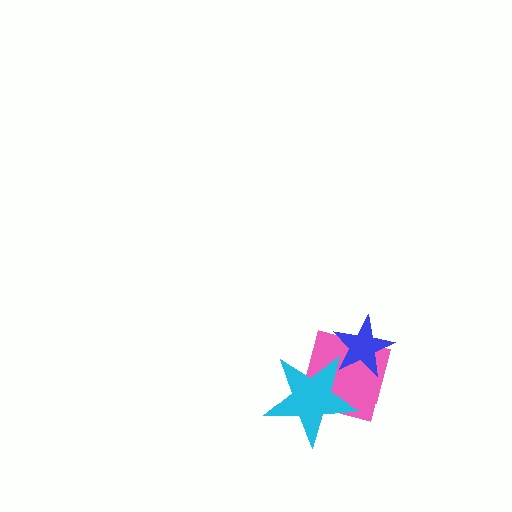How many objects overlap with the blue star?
2 objects overlap with the blue star.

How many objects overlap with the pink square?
2 objects overlap with the pink square.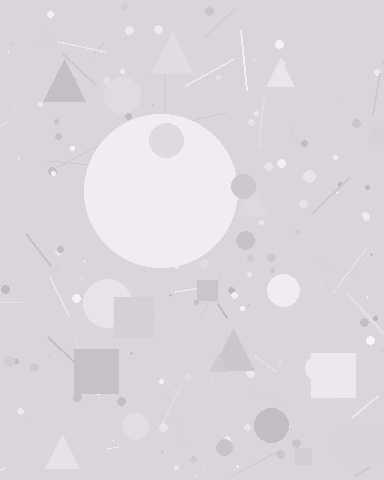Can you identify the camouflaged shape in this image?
The camouflaged shape is a circle.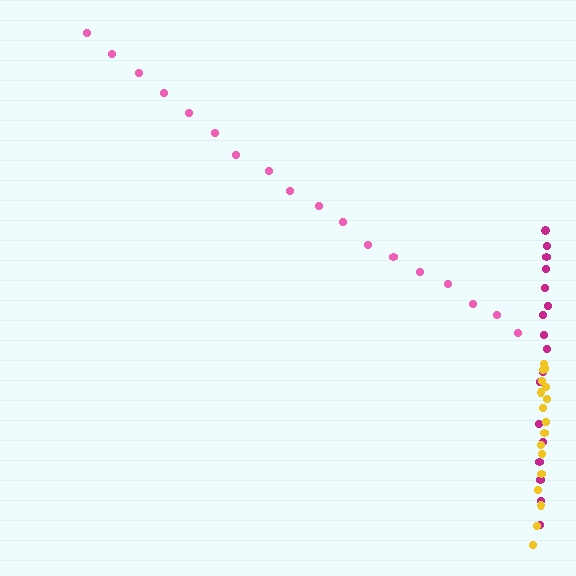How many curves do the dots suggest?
There are 3 distinct paths.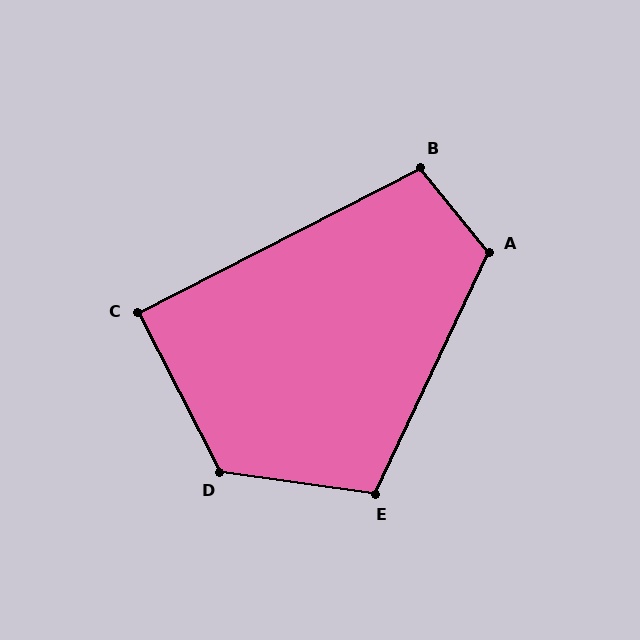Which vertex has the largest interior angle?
D, at approximately 125 degrees.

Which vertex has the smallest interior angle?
C, at approximately 90 degrees.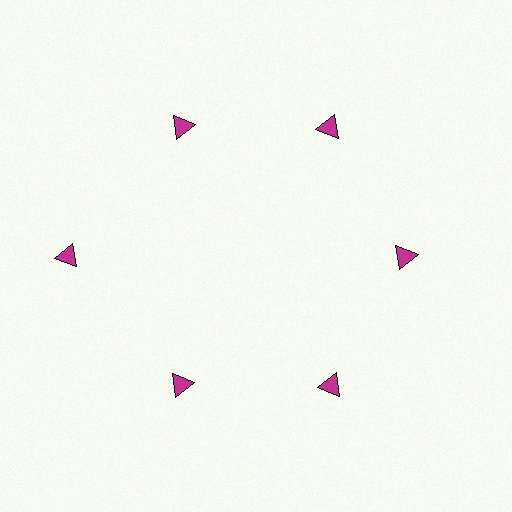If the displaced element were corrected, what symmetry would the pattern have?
It would have 6-fold rotational symmetry — the pattern would map onto itself every 60 degrees.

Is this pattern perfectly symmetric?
No. The 6 magenta triangles are arranged in a ring, but one element near the 9 o'clock position is pushed outward from the center, breaking the 6-fold rotational symmetry.